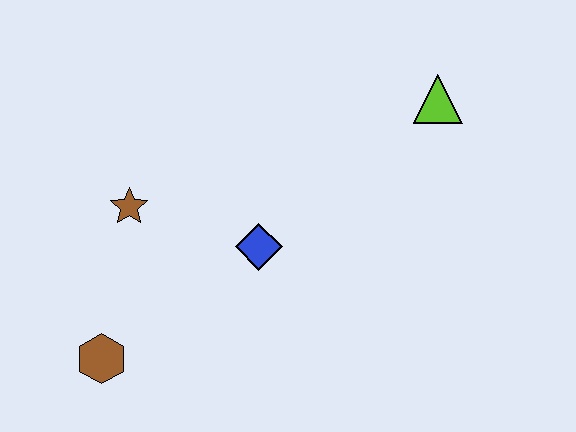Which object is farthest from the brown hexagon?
The lime triangle is farthest from the brown hexagon.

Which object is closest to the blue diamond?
The brown star is closest to the blue diamond.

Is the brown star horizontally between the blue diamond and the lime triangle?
No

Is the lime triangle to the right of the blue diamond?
Yes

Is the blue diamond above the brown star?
No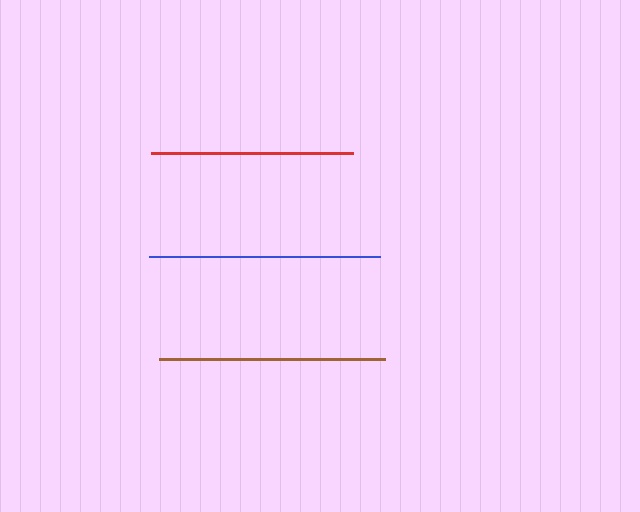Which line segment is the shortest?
The red line is the shortest at approximately 203 pixels.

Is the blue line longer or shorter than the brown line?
The blue line is longer than the brown line.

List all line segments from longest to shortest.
From longest to shortest: blue, brown, red.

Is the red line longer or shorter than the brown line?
The brown line is longer than the red line.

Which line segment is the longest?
The blue line is the longest at approximately 231 pixels.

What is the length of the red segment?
The red segment is approximately 203 pixels long.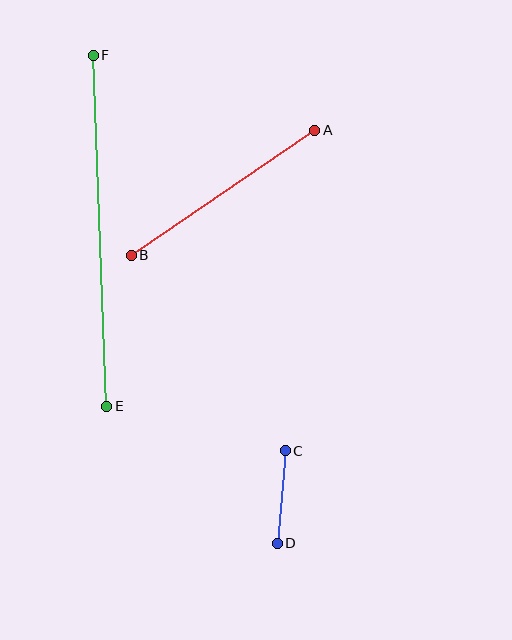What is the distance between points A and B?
The distance is approximately 222 pixels.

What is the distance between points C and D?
The distance is approximately 93 pixels.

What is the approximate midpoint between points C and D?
The midpoint is at approximately (281, 497) pixels.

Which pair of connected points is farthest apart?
Points E and F are farthest apart.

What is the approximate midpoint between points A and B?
The midpoint is at approximately (223, 193) pixels.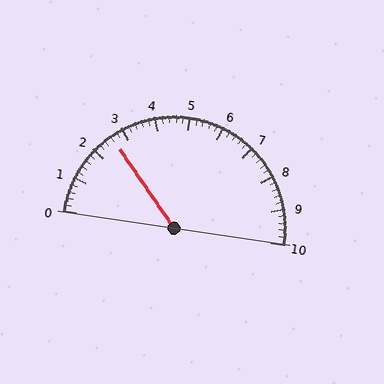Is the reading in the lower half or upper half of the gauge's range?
The reading is in the lower half of the range (0 to 10).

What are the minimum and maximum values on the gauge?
The gauge ranges from 0 to 10.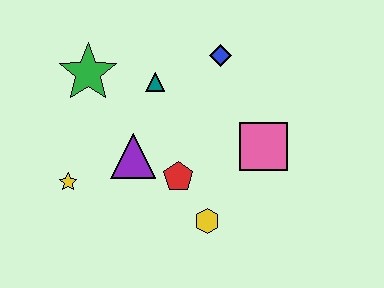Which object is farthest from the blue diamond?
The yellow star is farthest from the blue diamond.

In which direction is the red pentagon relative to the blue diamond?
The red pentagon is below the blue diamond.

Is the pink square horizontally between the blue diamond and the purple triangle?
No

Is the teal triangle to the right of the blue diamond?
No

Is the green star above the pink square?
Yes